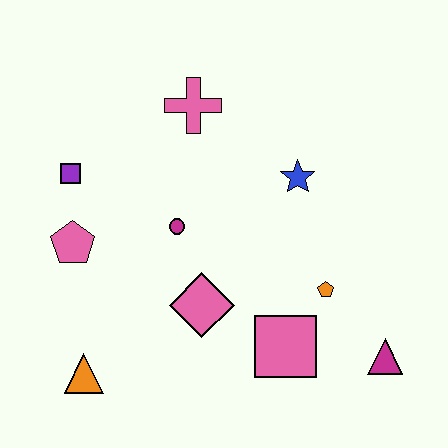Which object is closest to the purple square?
The pink pentagon is closest to the purple square.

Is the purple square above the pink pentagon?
Yes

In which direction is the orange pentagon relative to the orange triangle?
The orange pentagon is to the right of the orange triangle.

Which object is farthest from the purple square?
The magenta triangle is farthest from the purple square.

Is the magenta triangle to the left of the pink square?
No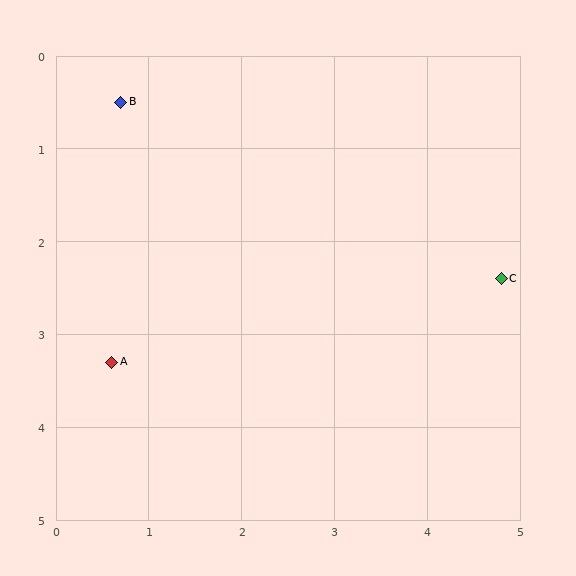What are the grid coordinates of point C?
Point C is at approximately (4.8, 2.4).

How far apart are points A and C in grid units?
Points A and C are about 4.3 grid units apart.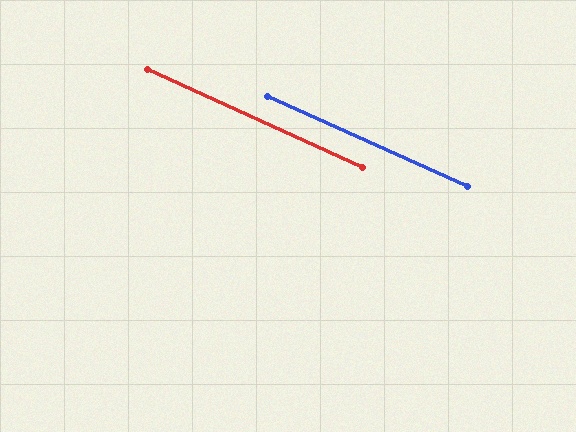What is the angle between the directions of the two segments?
Approximately 0 degrees.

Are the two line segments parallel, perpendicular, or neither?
Parallel — their directions differ by only 0.3°.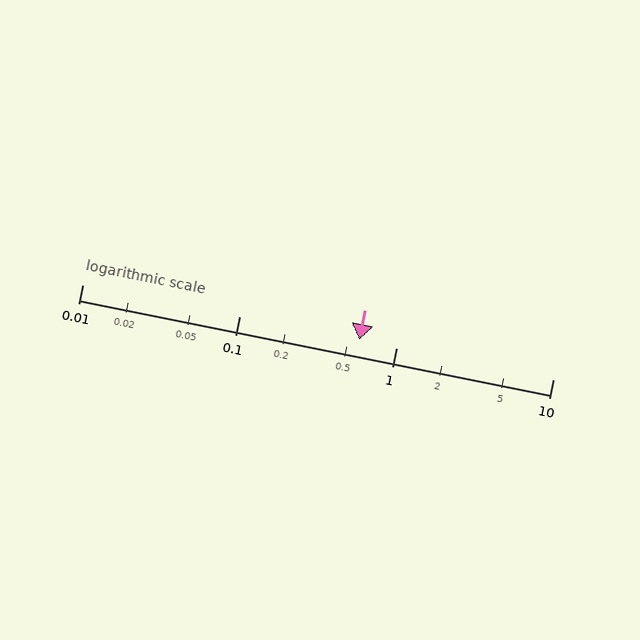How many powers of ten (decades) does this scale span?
The scale spans 3 decades, from 0.01 to 10.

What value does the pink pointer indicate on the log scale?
The pointer indicates approximately 0.58.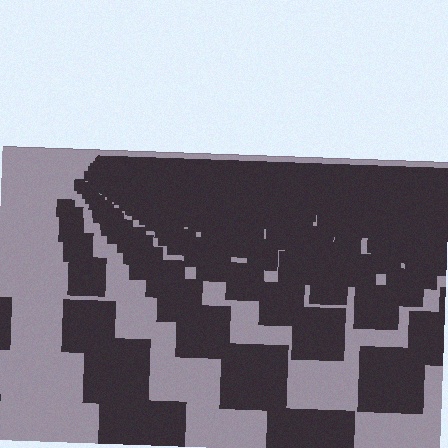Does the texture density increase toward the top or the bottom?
Density increases toward the top.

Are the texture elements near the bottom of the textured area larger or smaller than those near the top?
Larger. Near the bottom, elements are closer to the viewer and appear at a bigger on-screen size.